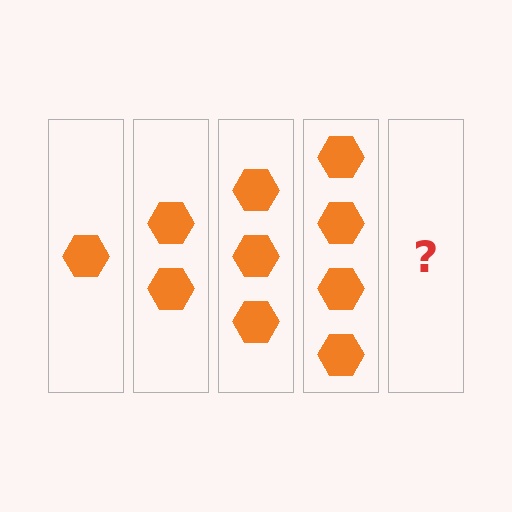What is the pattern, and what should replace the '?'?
The pattern is that each step adds one more hexagon. The '?' should be 5 hexagons.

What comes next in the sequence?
The next element should be 5 hexagons.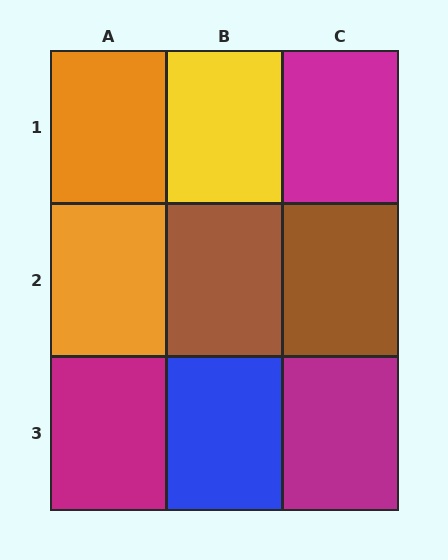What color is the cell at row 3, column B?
Blue.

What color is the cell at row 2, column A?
Orange.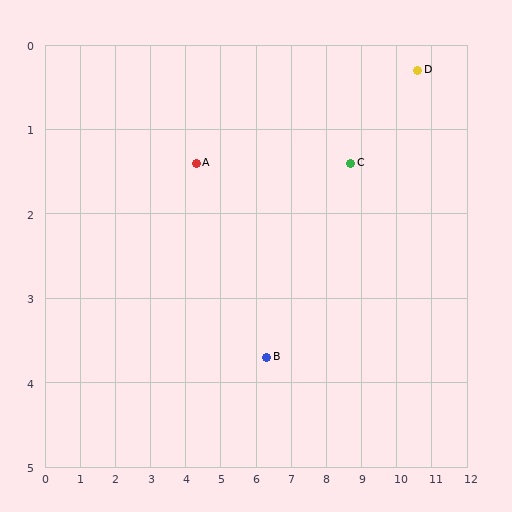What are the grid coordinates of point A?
Point A is at approximately (4.3, 1.4).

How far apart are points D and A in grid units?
Points D and A are about 6.4 grid units apart.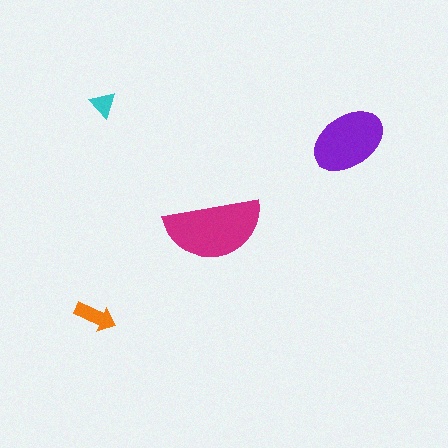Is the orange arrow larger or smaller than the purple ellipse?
Smaller.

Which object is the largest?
The magenta semicircle.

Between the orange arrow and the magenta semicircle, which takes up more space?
The magenta semicircle.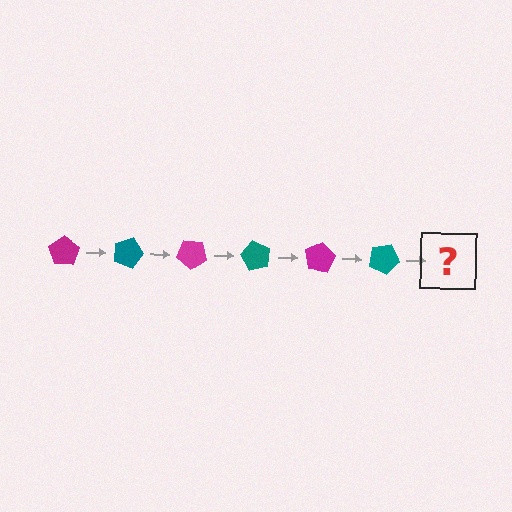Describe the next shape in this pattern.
It should be a magenta pentagon, rotated 120 degrees from the start.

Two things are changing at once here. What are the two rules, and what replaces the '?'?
The two rules are that it rotates 20 degrees each step and the color cycles through magenta and teal. The '?' should be a magenta pentagon, rotated 120 degrees from the start.